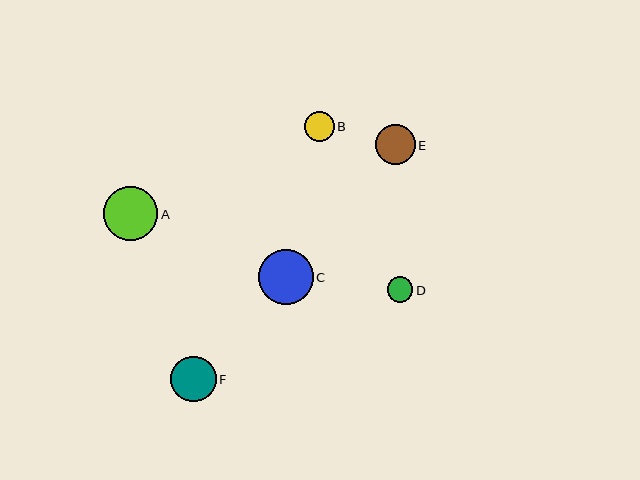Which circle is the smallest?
Circle D is the smallest with a size of approximately 25 pixels.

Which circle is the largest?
Circle C is the largest with a size of approximately 55 pixels.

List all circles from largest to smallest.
From largest to smallest: C, A, F, E, B, D.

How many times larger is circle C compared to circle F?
Circle C is approximately 1.2 times the size of circle F.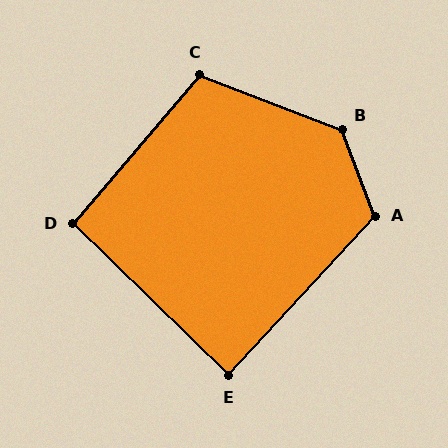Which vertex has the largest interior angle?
B, at approximately 132 degrees.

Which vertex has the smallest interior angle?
E, at approximately 89 degrees.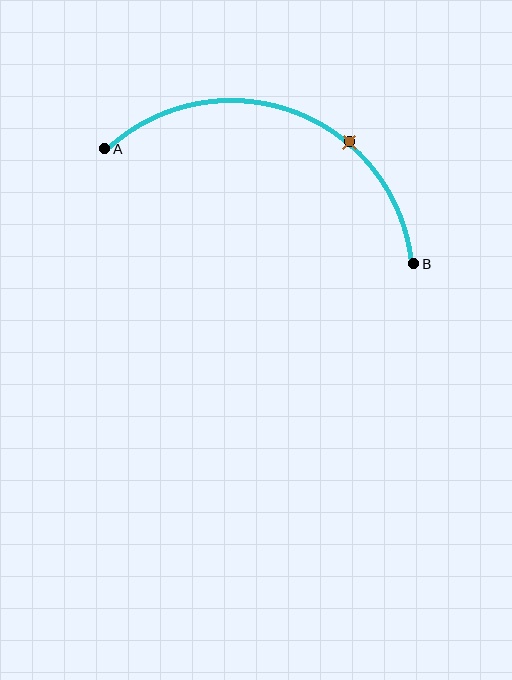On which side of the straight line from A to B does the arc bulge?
The arc bulges above the straight line connecting A and B.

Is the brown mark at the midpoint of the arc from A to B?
No. The brown mark lies on the arc but is closer to endpoint B. The arc midpoint would be at the point on the curve equidistant along the arc from both A and B.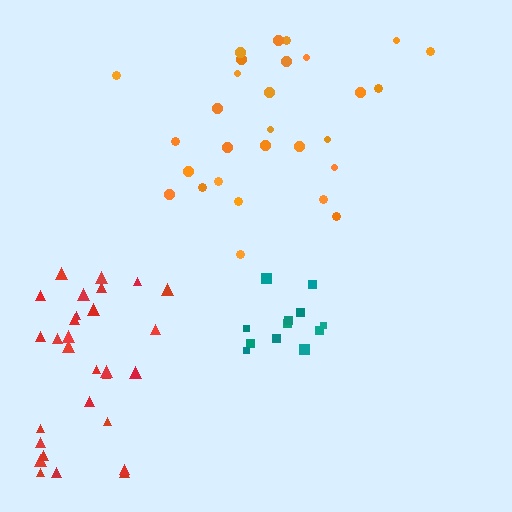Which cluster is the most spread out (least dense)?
Orange.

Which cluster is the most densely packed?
Teal.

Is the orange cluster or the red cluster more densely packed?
Red.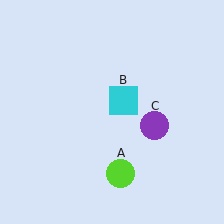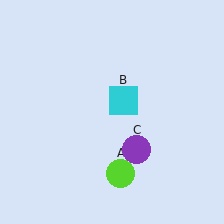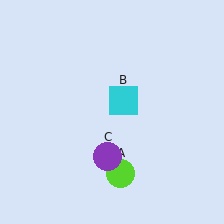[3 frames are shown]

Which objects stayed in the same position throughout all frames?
Lime circle (object A) and cyan square (object B) remained stationary.